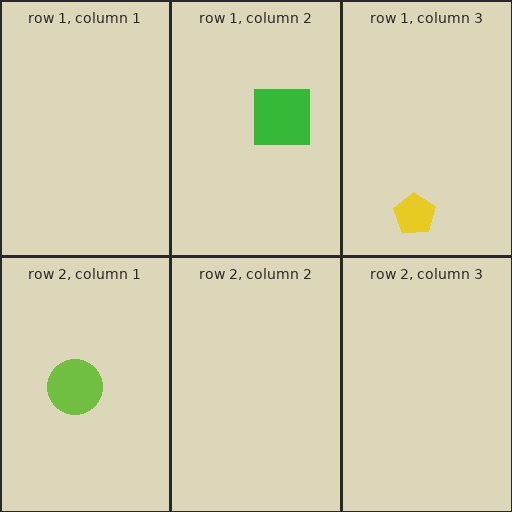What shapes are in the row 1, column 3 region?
The yellow pentagon.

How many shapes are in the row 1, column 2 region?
1.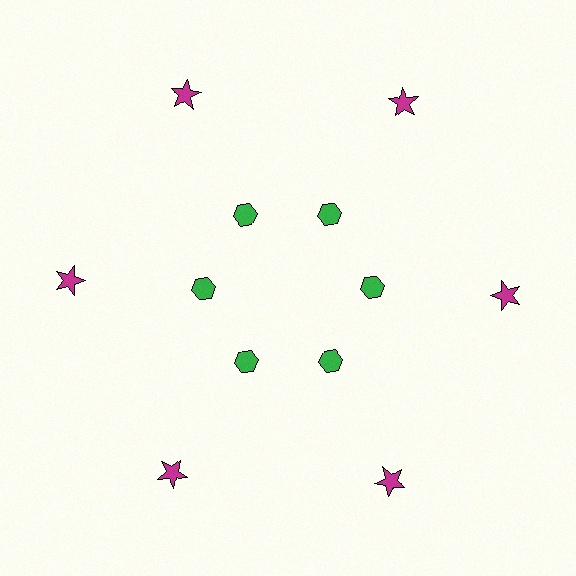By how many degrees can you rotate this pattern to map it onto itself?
The pattern maps onto itself every 60 degrees of rotation.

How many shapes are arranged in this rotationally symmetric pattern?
There are 12 shapes, arranged in 6 groups of 2.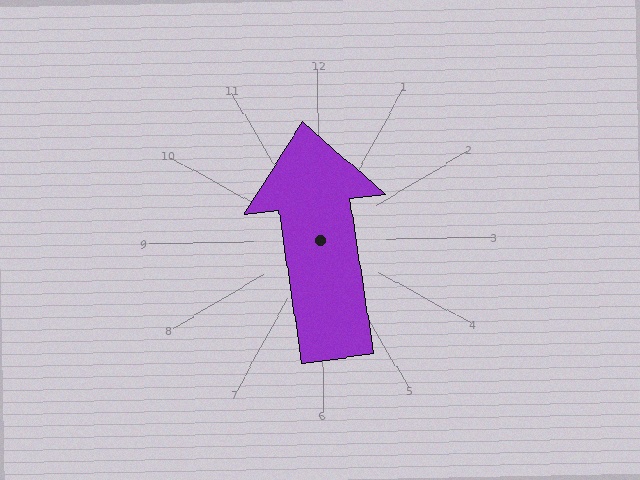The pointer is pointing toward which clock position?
Roughly 12 o'clock.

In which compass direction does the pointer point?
North.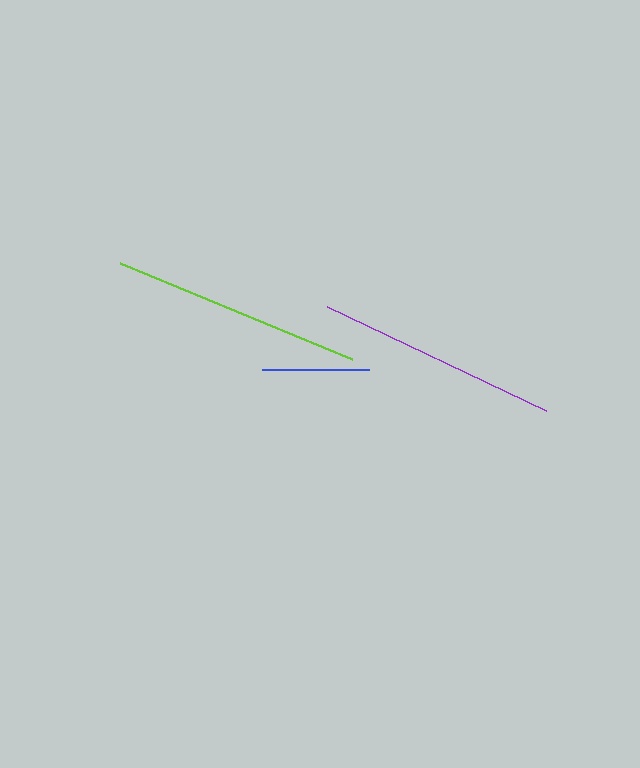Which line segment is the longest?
The lime line is the longest at approximately 251 pixels.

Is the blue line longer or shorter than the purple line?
The purple line is longer than the blue line.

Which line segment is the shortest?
The blue line is the shortest at approximately 107 pixels.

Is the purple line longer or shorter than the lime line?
The lime line is longer than the purple line.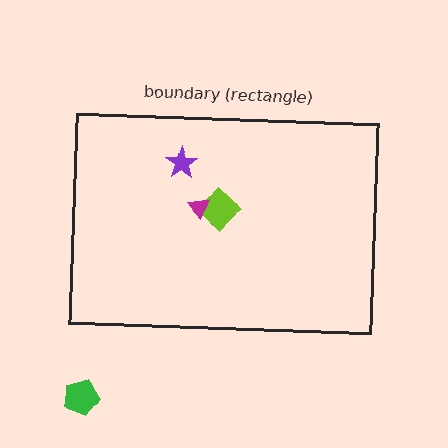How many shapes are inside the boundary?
3 inside, 1 outside.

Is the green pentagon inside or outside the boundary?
Outside.